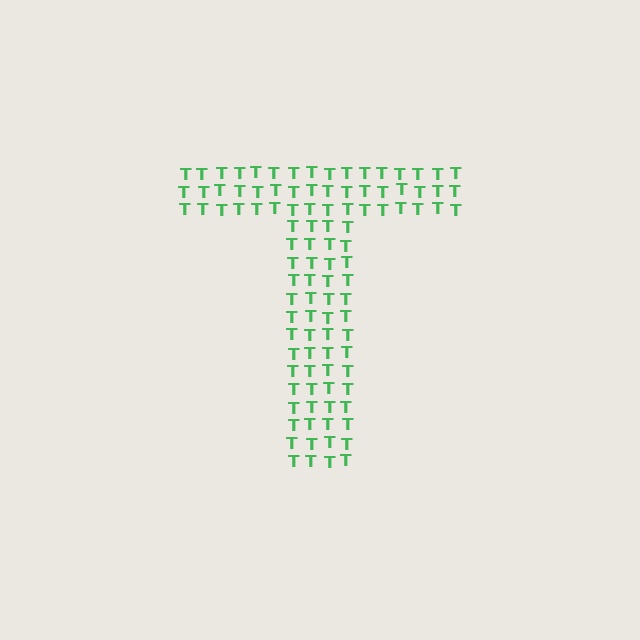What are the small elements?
The small elements are letter T's.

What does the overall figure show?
The overall figure shows the letter T.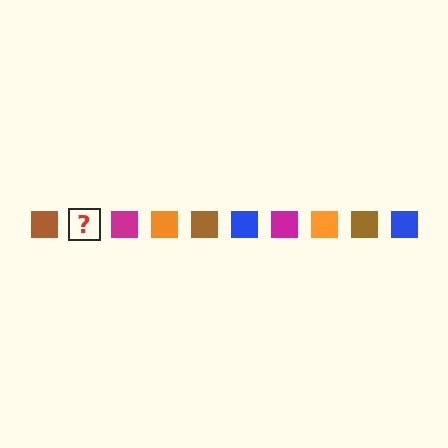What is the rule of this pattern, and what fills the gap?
The rule is that the pattern cycles through brown, blue, magenta, orange squares. The gap should be filled with a blue square.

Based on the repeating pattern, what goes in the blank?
The blank should be a blue square.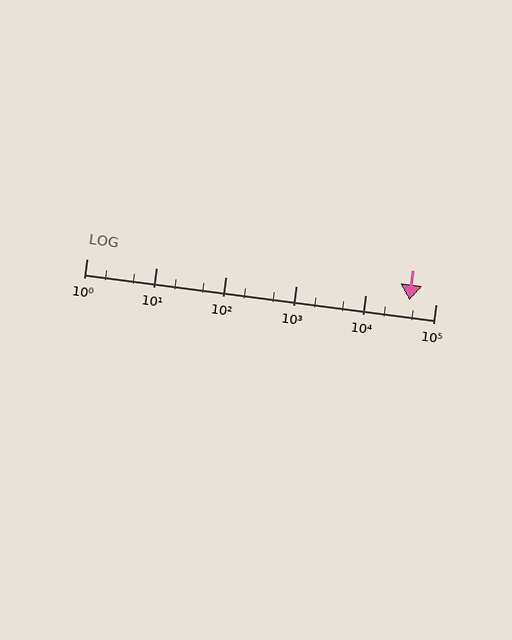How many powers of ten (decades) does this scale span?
The scale spans 5 decades, from 1 to 100000.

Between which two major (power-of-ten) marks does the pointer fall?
The pointer is between 10000 and 100000.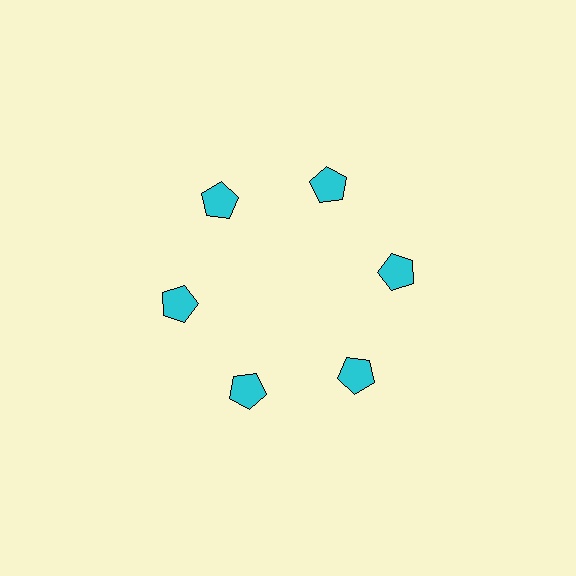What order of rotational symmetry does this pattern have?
This pattern has 6-fold rotational symmetry.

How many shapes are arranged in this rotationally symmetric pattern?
There are 6 shapes, arranged in 6 groups of 1.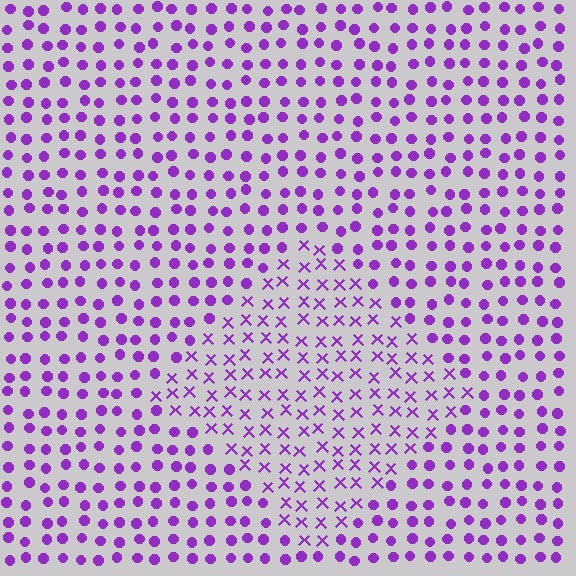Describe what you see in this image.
The image is filled with small purple elements arranged in a uniform grid. A diamond-shaped region contains X marks, while the surrounding area contains circles. The boundary is defined purely by the change in element shape.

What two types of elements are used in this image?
The image uses X marks inside the diamond region and circles outside it.